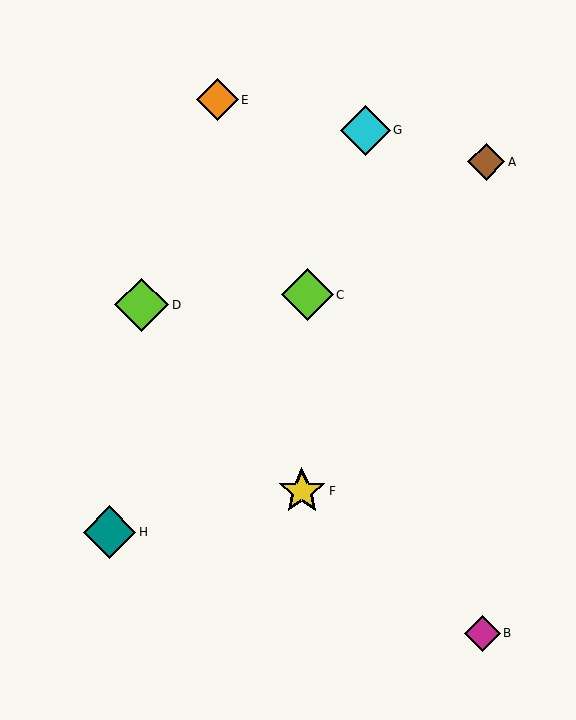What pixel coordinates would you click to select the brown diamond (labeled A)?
Click at (486, 162) to select the brown diamond A.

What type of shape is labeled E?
Shape E is an orange diamond.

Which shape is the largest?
The lime diamond (labeled D) is the largest.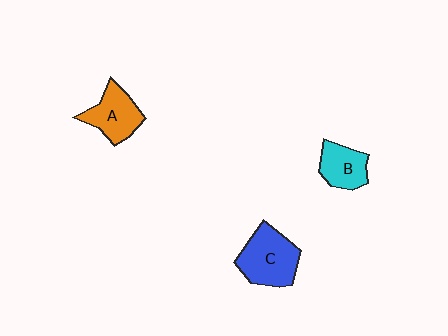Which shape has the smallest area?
Shape B (cyan).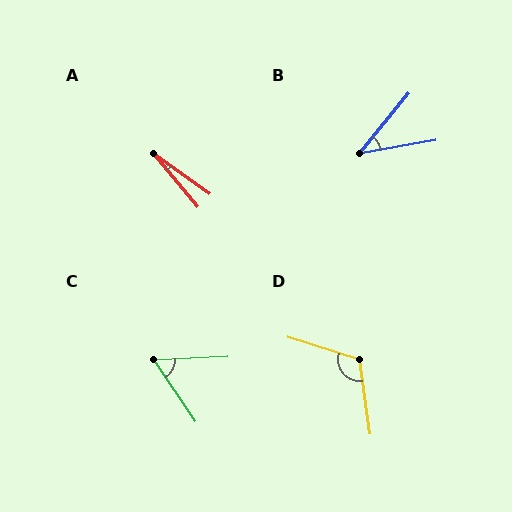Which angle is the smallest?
A, at approximately 15 degrees.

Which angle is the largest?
D, at approximately 116 degrees.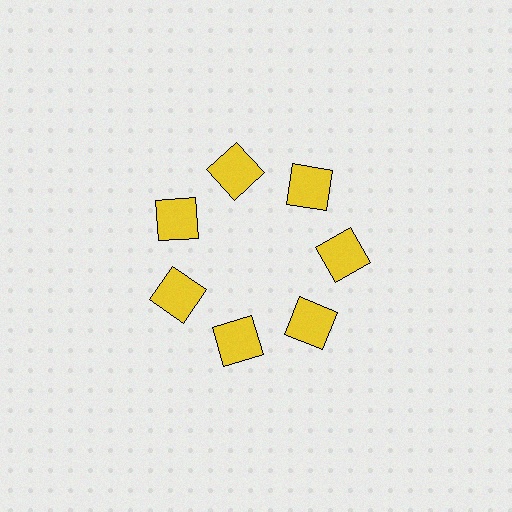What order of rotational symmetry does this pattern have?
This pattern has 7-fold rotational symmetry.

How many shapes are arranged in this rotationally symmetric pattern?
There are 7 shapes, arranged in 7 groups of 1.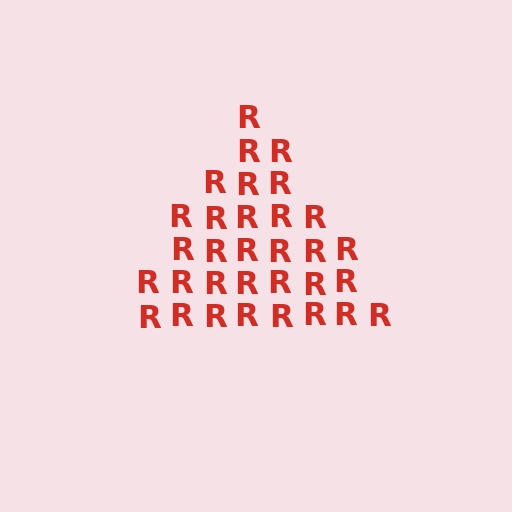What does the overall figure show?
The overall figure shows a triangle.